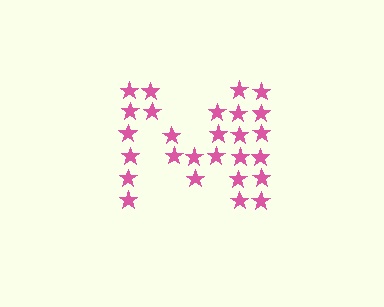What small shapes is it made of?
It is made of small stars.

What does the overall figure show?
The overall figure shows the letter M.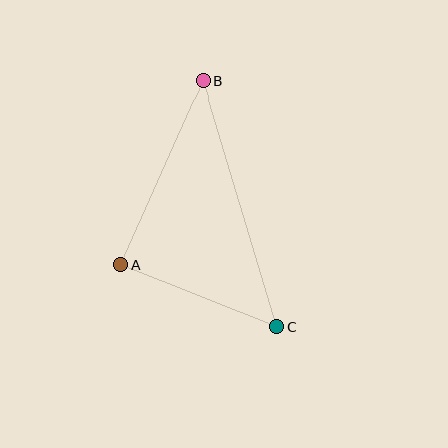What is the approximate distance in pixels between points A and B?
The distance between A and B is approximately 201 pixels.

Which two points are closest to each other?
Points A and C are closest to each other.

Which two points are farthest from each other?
Points B and C are farthest from each other.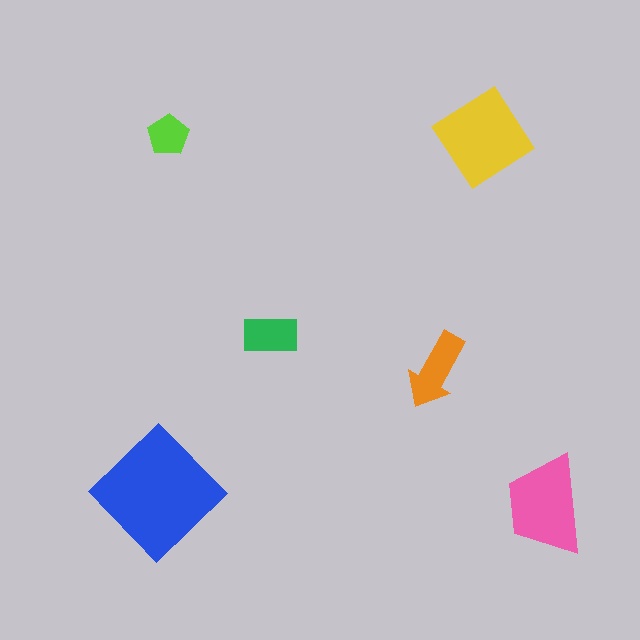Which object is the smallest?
The lime pentagon.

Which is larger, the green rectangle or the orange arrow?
The orange arrow.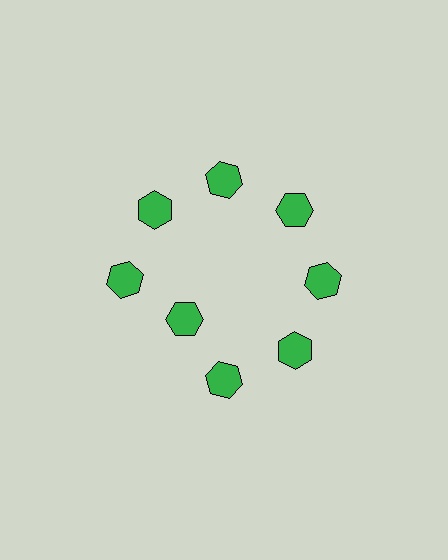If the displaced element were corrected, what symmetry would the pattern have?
It would have 8-fold rotational symmetry — the pattern would map onto itself every 45 degrees.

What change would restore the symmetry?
The symmetry would be restored by moving it outward, back onto the ring so that all 8 hexagons sit at equal angles and equal distance from the center.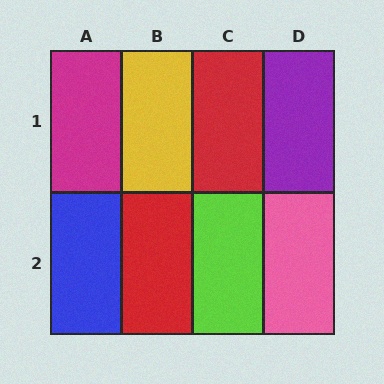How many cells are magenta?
1 cell is magenta.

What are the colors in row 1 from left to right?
Magenta, yellow, red, purple.